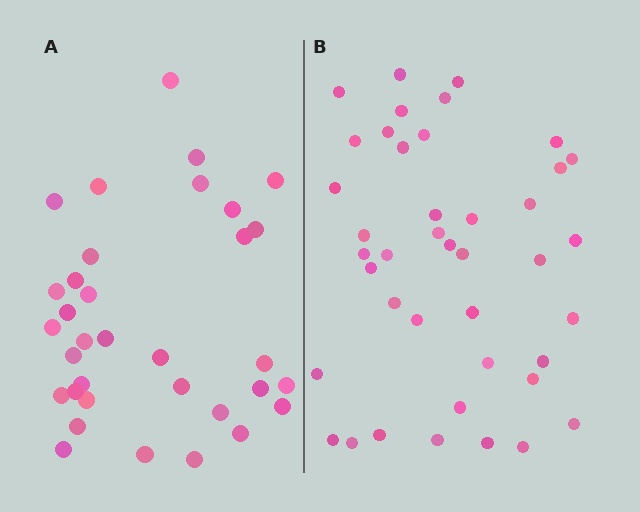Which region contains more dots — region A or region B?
Region B (the right region) has more dots.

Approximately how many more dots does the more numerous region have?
Region B has roughly 8 or so more dots than region A.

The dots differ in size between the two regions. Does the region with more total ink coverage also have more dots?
No. Region A has more total ink coverage because its dots are larger, but region B actually contains more individual dots. Total area can be misleading — the number of items is what matters here.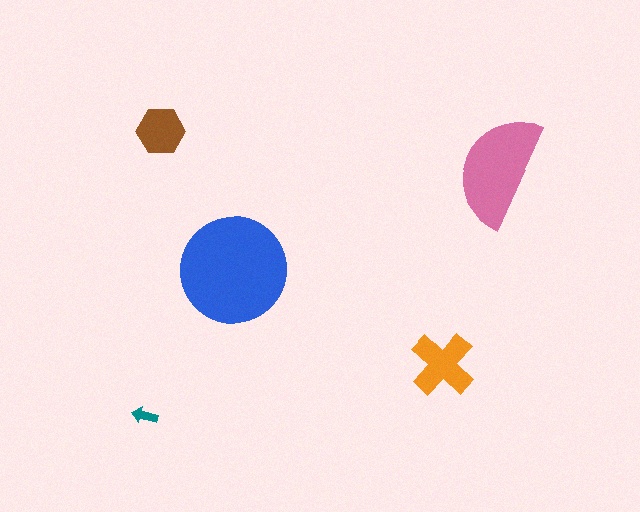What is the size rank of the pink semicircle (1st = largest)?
2nd.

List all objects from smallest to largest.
The teal arrow, the brown hexagon, the orange cross, the pink semicircle, the blue circle.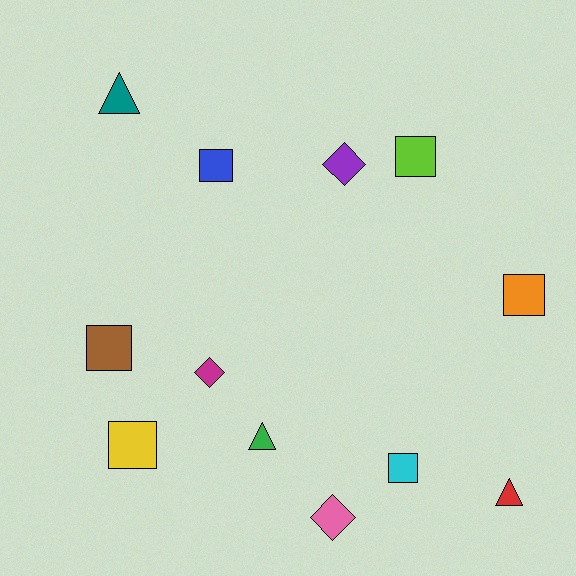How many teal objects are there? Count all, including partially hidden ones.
There is 1 teal object.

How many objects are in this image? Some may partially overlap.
There are 12 objects.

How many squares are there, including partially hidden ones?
There are 6 squares.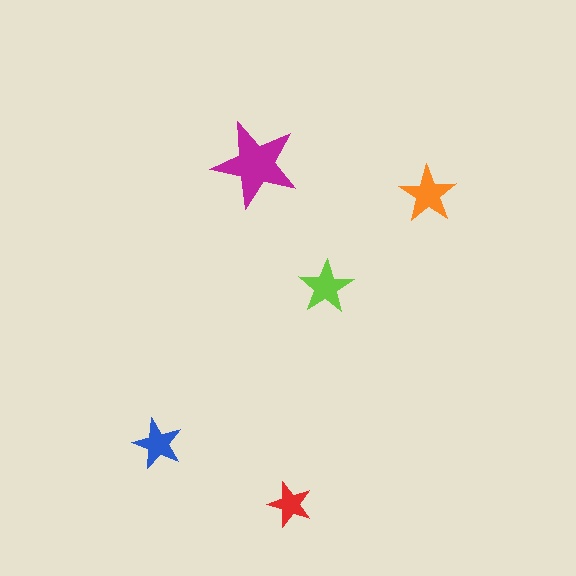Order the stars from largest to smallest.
the magenta one, the orange one, the lime one, the blue one, the red one.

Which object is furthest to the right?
The orange star is rightmost.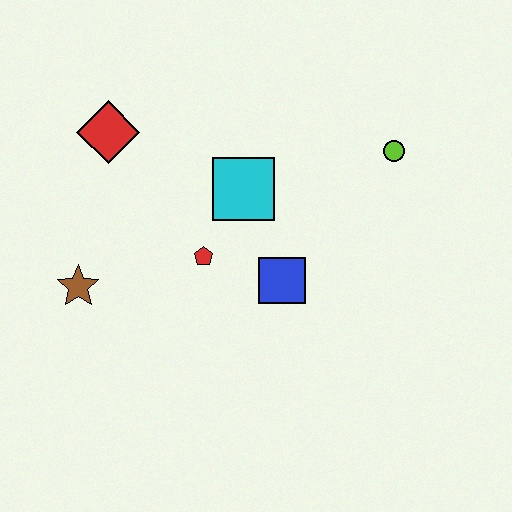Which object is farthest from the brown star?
The lime circle is farthest from the brown star.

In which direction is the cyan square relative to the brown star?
The cyan square is to the right of the brown star.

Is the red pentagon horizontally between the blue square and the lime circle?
No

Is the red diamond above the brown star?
Yes